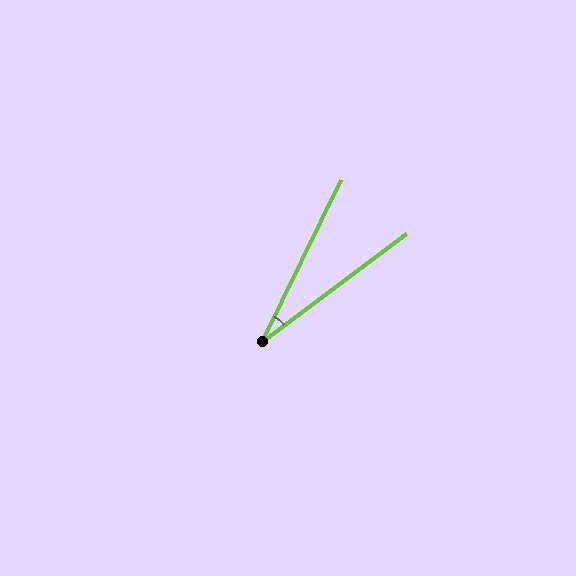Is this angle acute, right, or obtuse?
It is acute.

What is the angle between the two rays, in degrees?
Approximately 27 degrees.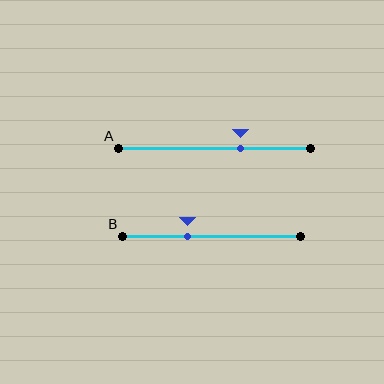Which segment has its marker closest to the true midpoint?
Segment A has its marker closest to the true midpoint.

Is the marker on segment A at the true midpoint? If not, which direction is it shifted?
No, the marker on segment A is shifted to the right by about 13% of the segment length.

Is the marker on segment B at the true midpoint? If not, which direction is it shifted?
No, the marker on segment B is shifted to the left by about 14% of the segment length.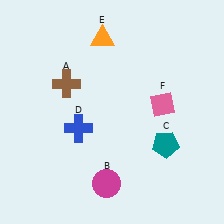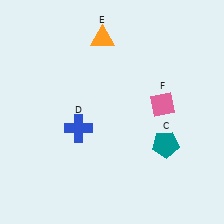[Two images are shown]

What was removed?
The brown cross (A), the magenta circle (B) were removed in Image 2.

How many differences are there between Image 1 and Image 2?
There are 2 differences between the two images.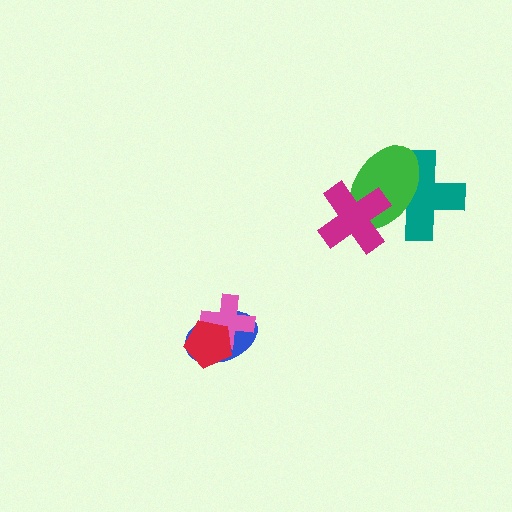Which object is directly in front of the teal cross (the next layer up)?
The green ellipse is directly in front of the teal cross.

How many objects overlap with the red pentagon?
2 objects overlap with the red pentagon.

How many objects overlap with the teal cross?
2 objects overlap with the teal cross.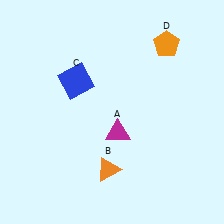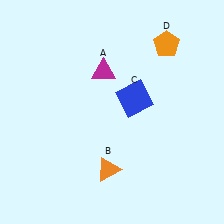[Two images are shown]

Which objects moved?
The objects that moved are: the magenta triangle (A), the blue square (C).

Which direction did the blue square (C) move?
The blue square (C) moved right.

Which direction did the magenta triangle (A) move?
The magenta triangle (A) moved up.